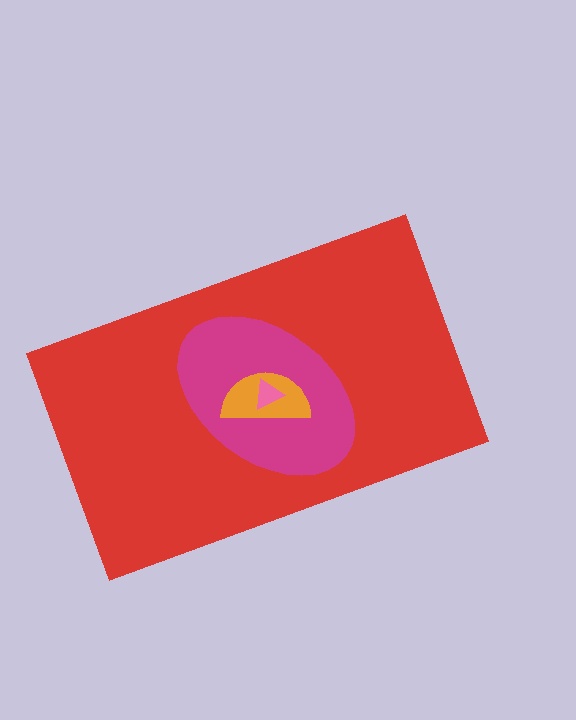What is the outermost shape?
The red rectangle.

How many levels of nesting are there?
4.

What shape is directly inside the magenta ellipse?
The orange semicircle.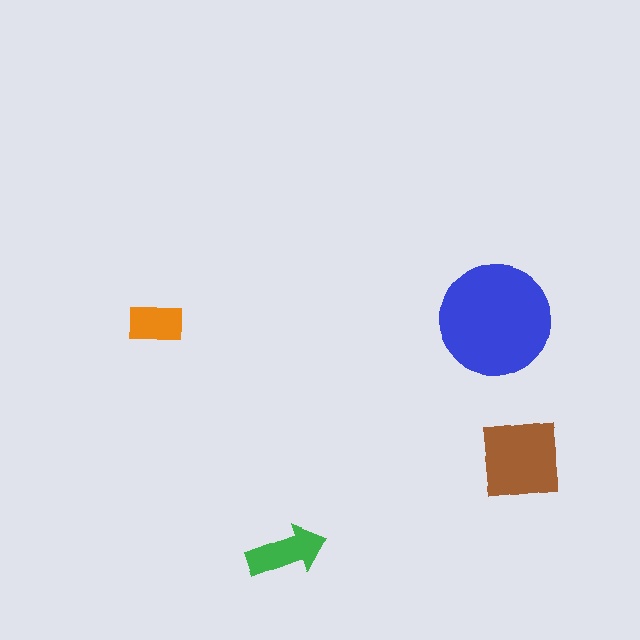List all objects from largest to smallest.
The blue circle, the brown square, the green arrow, the orange rectangle.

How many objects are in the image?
There are 4 objects in the image.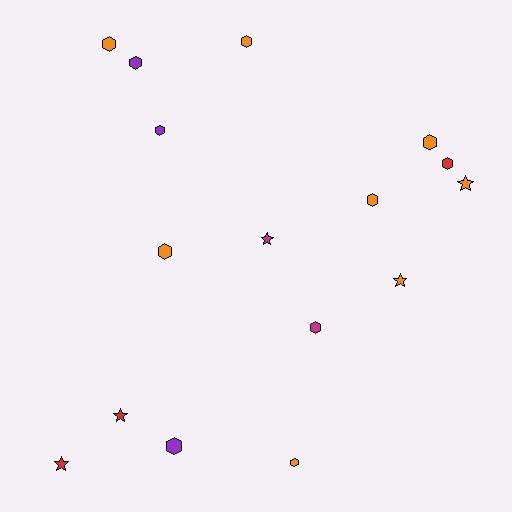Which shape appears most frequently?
Hexagon, with 11 objects.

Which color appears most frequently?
Orange, with 8 objects.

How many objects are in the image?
There are 16 objects.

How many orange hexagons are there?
There are 6 orange hexagons.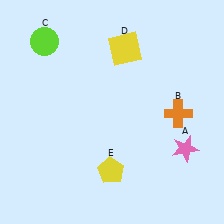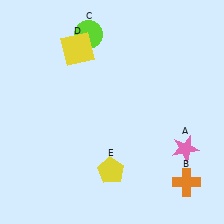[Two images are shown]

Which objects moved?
The objects that moved are: the orange cross (B), the lime circle (C), the yellow square (D).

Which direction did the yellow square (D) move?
The yellow square (D) moved left.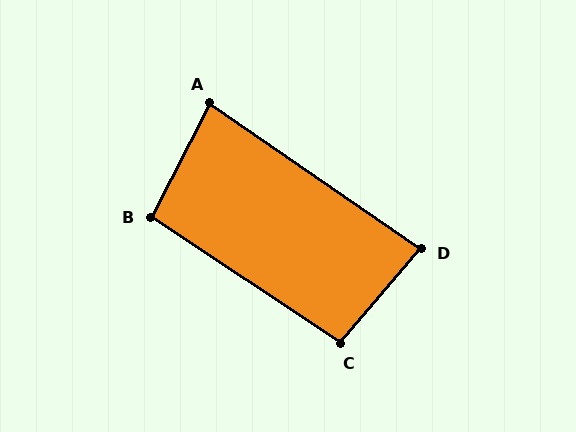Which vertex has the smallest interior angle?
A, at approximately 83 degrees.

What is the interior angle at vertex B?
Approximately 96 degrees (obtuse).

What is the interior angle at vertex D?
Approximately 84 degrees (acute).